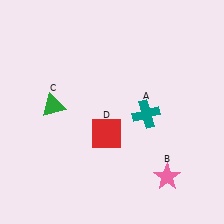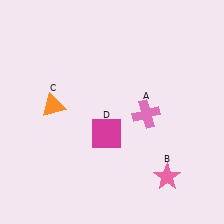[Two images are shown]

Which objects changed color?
A changed from teal to pink. C changed from green to orange. D changed from red to magenta.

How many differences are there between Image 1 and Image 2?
There are 3 differences between the two images.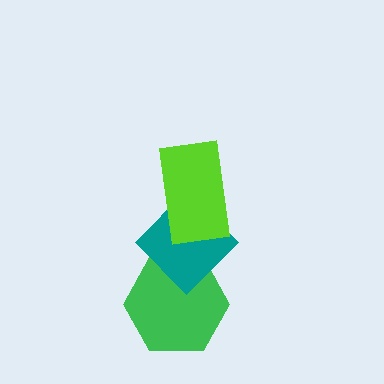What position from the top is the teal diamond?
The teal diamond is 2nd from the top.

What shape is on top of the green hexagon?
The teal diamond is on top of the green hexagon.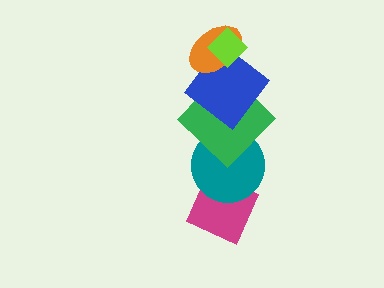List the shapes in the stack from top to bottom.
From top to bottom: the lime diamond, the orange ellipse, the blue diamond, the green diamond, the teal circle, the magenta diamond.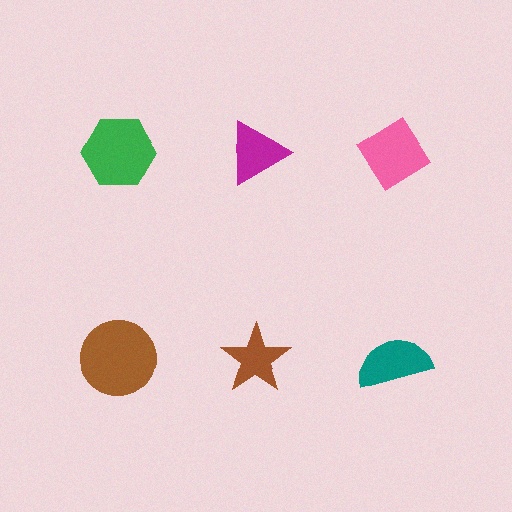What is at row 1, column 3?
A pink diamond.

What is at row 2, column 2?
A brown star.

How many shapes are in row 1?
3 shapes.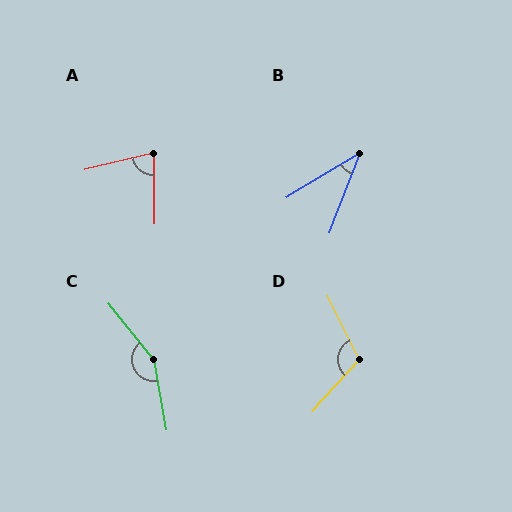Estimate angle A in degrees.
Approximately 76 degrees.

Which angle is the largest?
C, at approximately 151 degrees.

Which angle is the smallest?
B, at approximately 38 degrees.